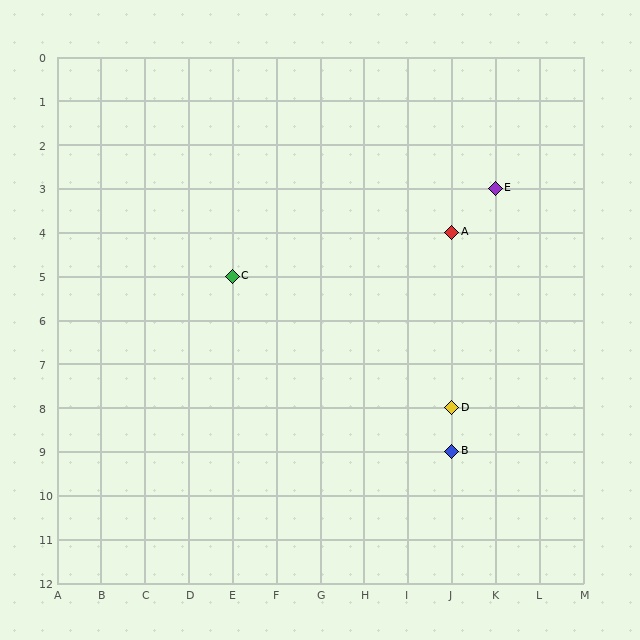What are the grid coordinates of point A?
Point A is at grid coordinates (J, 4).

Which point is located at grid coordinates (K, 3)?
Point E is at (K, 3).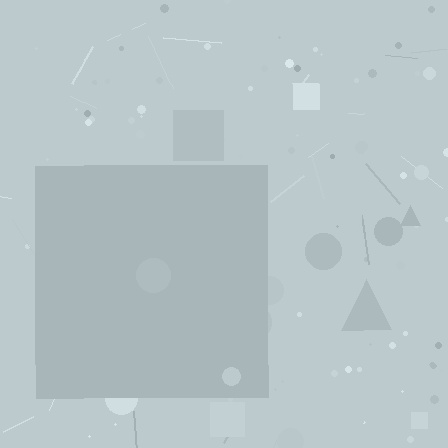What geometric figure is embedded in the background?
A square is embedded in the background.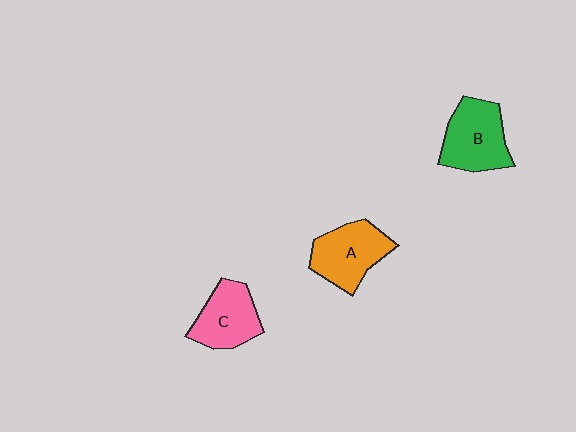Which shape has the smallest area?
Shape C (pink).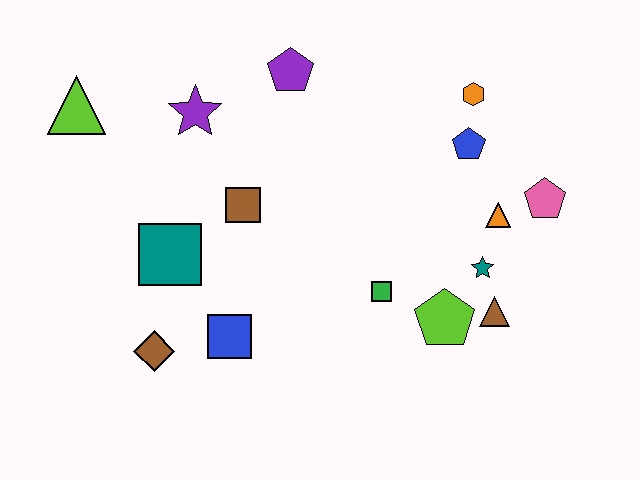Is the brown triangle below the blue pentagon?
Yes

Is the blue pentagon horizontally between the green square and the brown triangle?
Yes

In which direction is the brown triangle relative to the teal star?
The brown triangle is below the teal star.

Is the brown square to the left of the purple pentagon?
Yes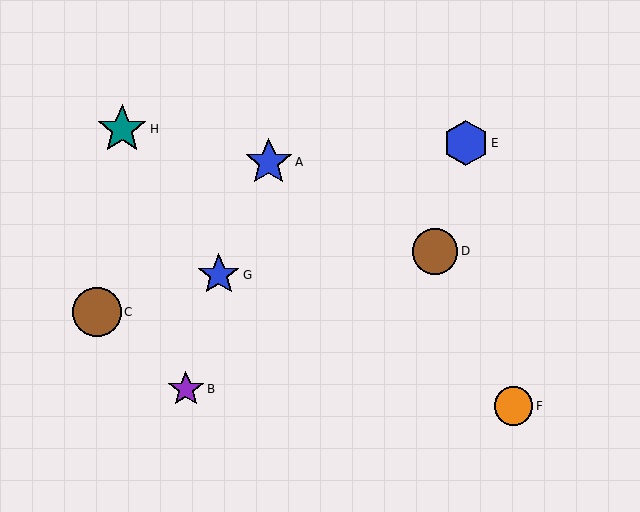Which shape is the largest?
The teal star (labeled H) is the largest.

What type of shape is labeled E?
Shape E is a blue hexagon.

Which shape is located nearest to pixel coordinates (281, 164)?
The blue star (labeled A) at (269, 162) is nearest to that location.